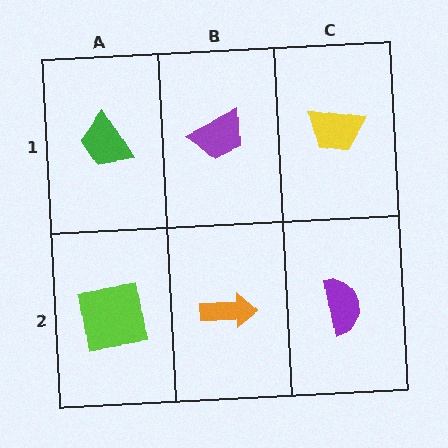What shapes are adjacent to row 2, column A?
A green trapezoid (row 1, column A), an orange arrow (row 2, column B).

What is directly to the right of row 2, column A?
An orange arrow.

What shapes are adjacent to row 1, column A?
A lime square (row 2, column A), a purple trapezoid (row 1, column B).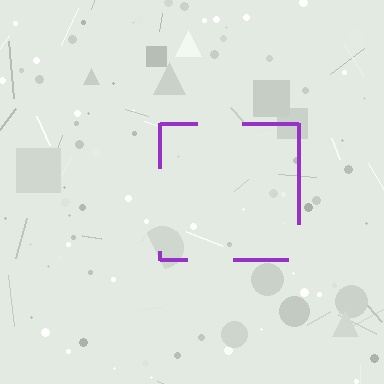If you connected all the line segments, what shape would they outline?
They would outline a square.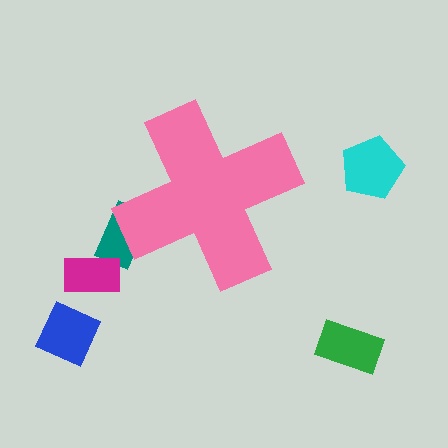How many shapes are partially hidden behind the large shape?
1 shape is partially hidden.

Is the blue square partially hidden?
No, the blue square is fully visible.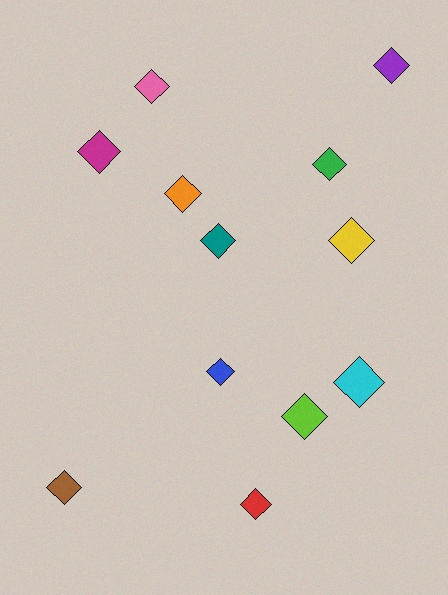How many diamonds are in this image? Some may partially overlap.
There are 12 diamonds.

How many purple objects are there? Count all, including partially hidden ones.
There is 1 purple object.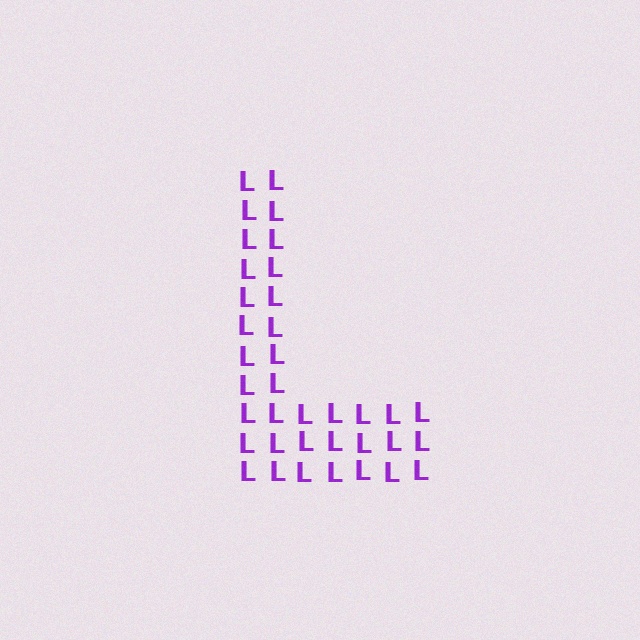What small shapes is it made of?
It is made of small letter L's.